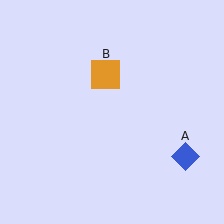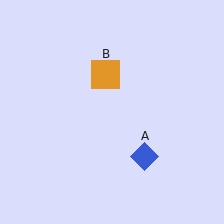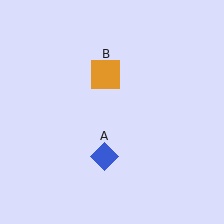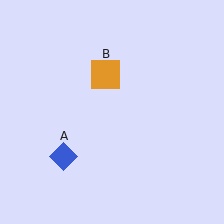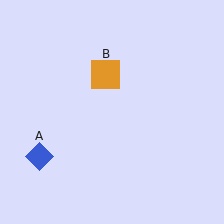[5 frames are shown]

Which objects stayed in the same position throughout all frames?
Orange square (object B) remained stationary.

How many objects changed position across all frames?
1 object changed position: blue diamond (object A).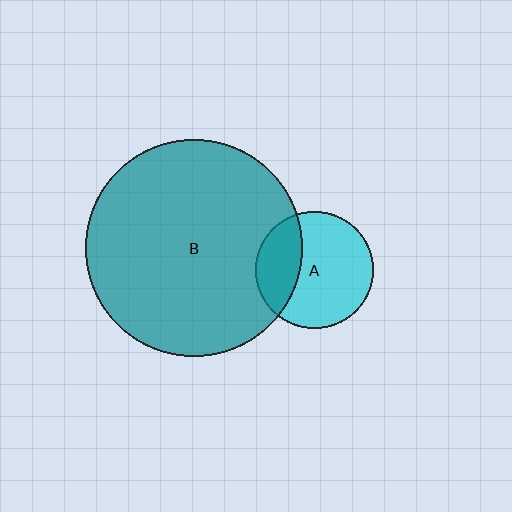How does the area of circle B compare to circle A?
Approximately 3.4 times.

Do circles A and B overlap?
Yes.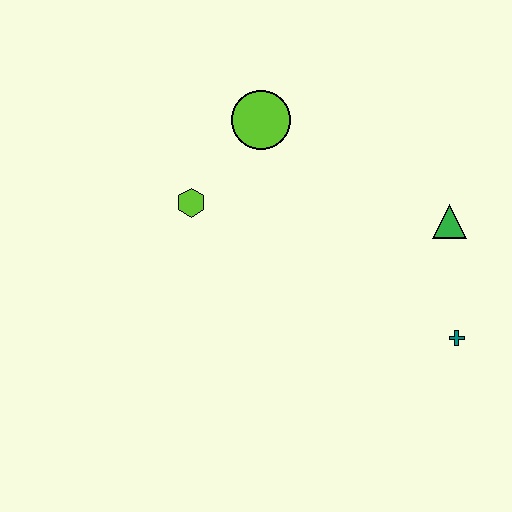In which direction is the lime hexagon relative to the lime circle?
The lime hexagon is below the lime circle.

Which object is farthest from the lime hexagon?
The teal cross is farthest from the lime hexagon.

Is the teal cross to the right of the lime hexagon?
Yes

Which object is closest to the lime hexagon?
The lime circle is closest to the lime hexagon.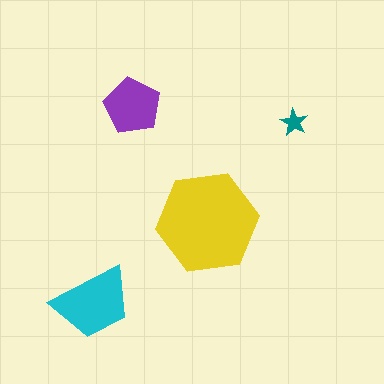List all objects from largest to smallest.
The yellow hexagon, the cyan trapezoid, the purple pentagon, the teal star.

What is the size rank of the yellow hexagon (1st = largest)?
1st.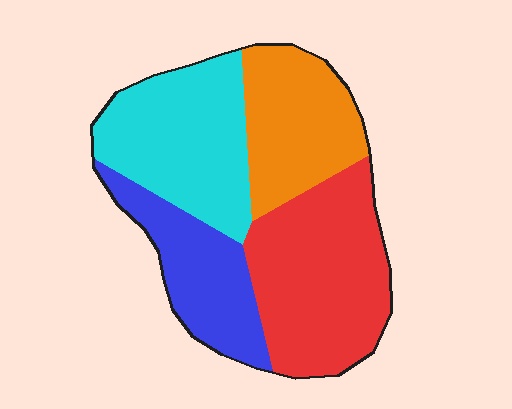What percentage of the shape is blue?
Blue covers around 20% of the shape.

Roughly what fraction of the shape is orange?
Orange covers 21% of the shape.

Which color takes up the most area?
Red, at roughly 30%.